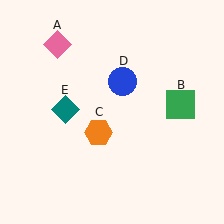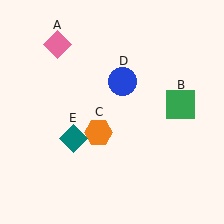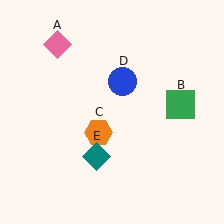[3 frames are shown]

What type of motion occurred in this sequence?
The teal diamond (object E) rotated counterclockwise around the center of the scene.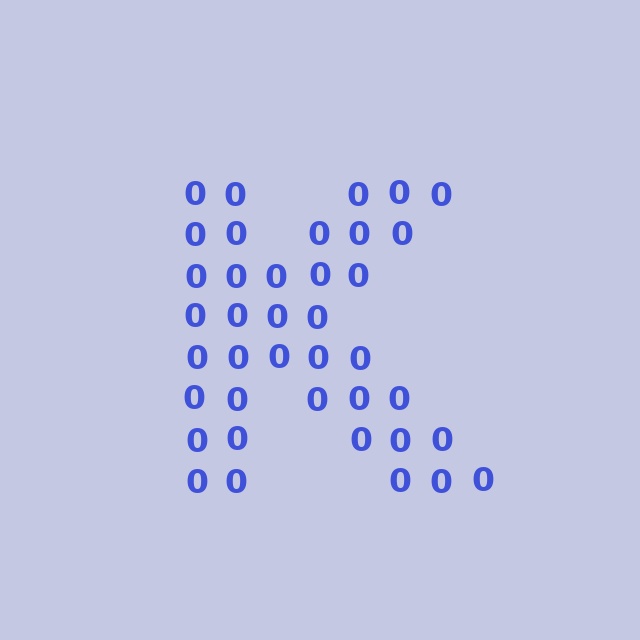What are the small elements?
The small elements are digit 0's.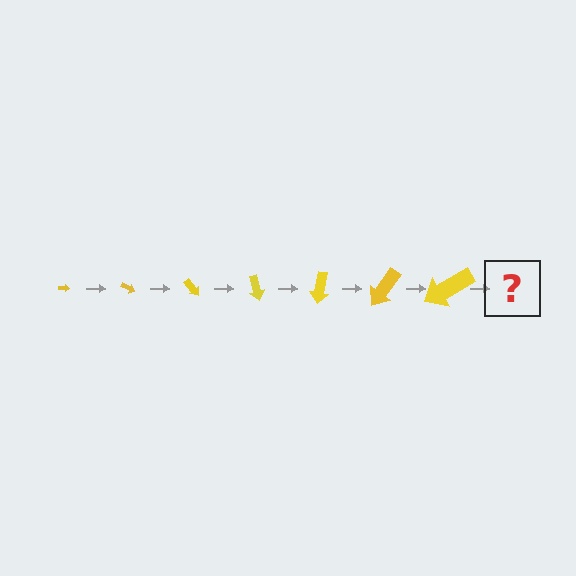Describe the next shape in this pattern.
It should be an arrow, larger than the previous one and rotated 175 degrees from the start.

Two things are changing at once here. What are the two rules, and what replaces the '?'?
The two rules are that the arrow grows larger each step and it rotates 25 degrees each step. The '?' should be an arrow, larger than the previous one and rotated 175 degrees from the start.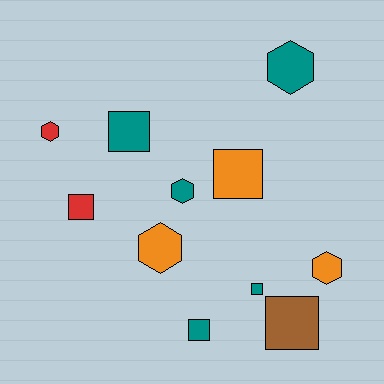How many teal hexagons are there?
There are 2 teal hexagons.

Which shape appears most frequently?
Square, with 6 objects.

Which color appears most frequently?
Teal, with 5 objects.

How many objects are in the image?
There are 11 objects.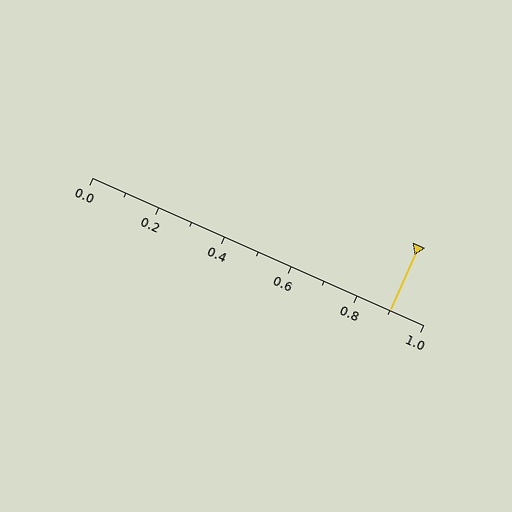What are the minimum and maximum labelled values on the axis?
The axis runs from 0.0 to 1.0.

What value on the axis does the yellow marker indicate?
The marker indicates approximately 0.9.